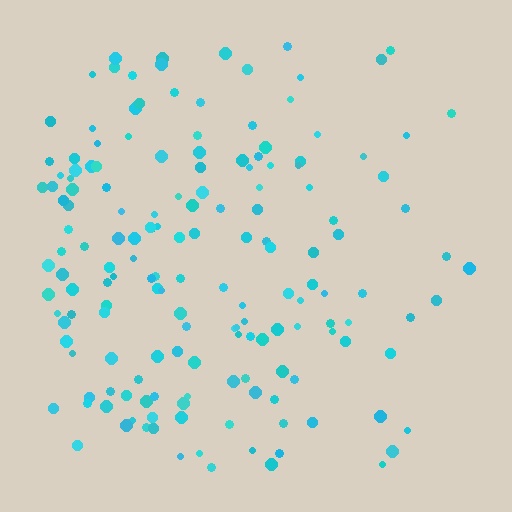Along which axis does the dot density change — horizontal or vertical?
Horizontal.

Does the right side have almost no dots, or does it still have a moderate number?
Still a moderate number, just noticeably fewer than the left.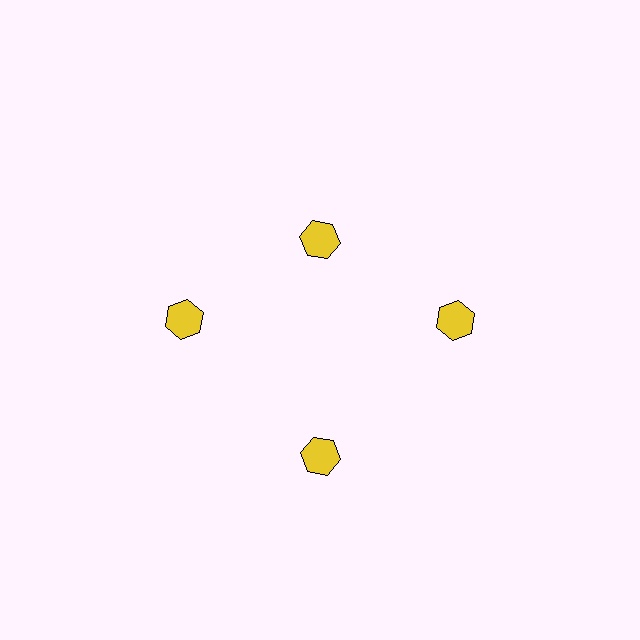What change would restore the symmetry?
The symmetry would be restored by moving it outward, back onto the ring so that all 4 hexagons sit at equal angles and equal distance from the center.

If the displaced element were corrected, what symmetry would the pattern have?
It would have 4-fold rotational symmetry — the pattern would map onto itself every 90 degrees.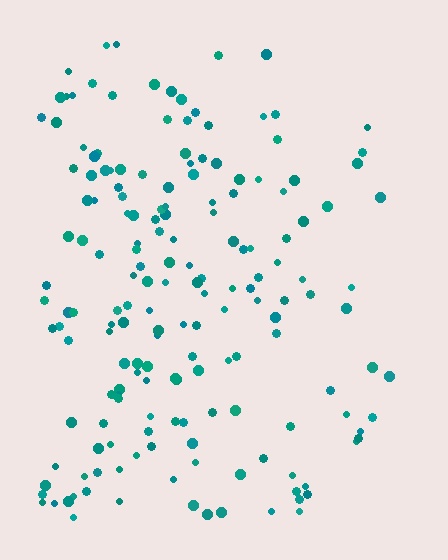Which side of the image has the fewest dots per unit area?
The right.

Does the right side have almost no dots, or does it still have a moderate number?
Still a moderate number, just noticeably fewer than the left.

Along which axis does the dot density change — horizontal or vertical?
Horizontal.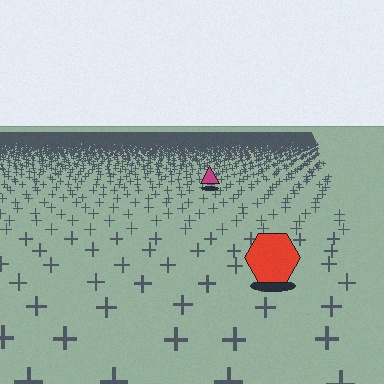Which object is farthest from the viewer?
The magenta triangle is farthest from the viewer. It appears smaller and the ground texture around it is denser.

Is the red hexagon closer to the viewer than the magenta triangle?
Yes. The red hexagon is closer — you can tell from the texture gradient: the ground texture is coarser near it.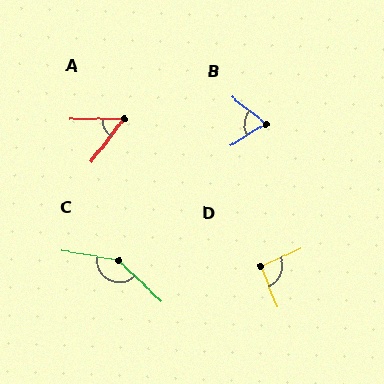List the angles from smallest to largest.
A (52°), B (70°), D (93°), C (146°).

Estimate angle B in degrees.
Approximately 70 degrees.